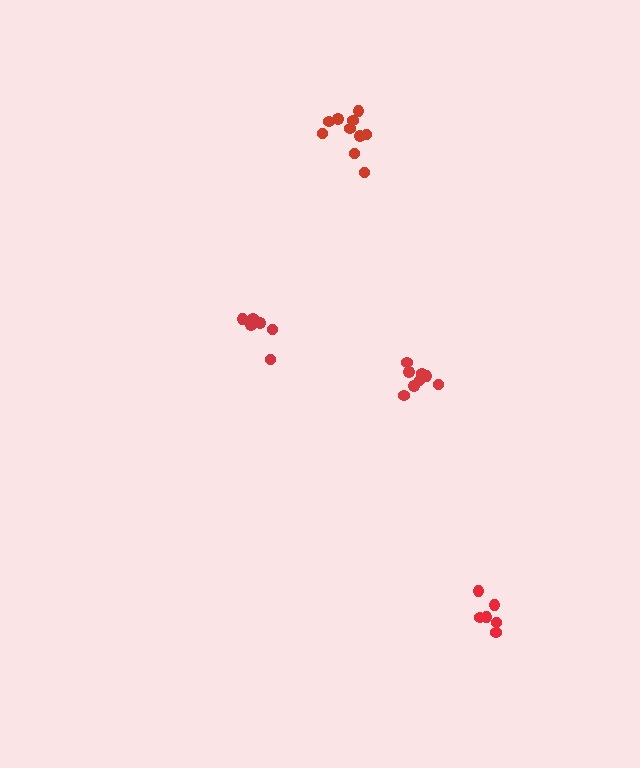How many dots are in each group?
Group 1: 8 dots, Group 2: 6 dots, Group 3: 10 dots, Group 4: 6 dots (30 total).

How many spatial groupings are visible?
There are 4 spatial groupings.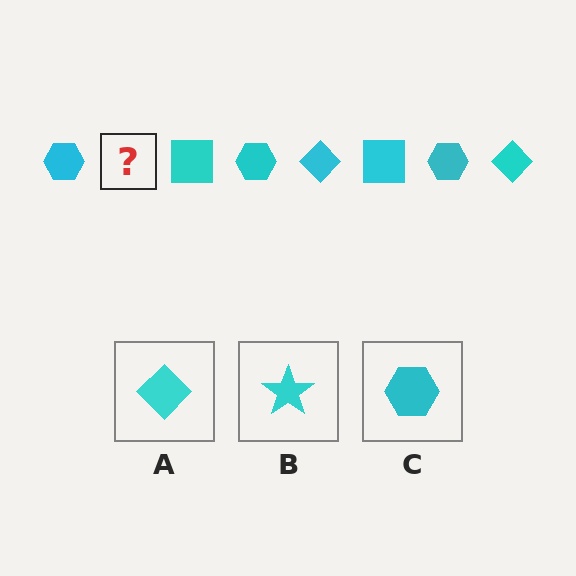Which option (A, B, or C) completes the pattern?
A.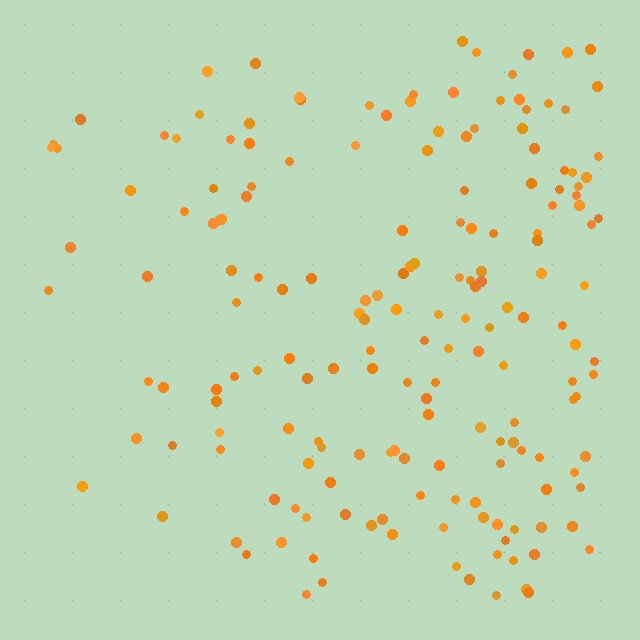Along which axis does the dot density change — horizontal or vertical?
Horizontal.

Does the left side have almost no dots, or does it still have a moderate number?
Still a moderate number, just noticeably fewer than the right.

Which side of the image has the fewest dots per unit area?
The left.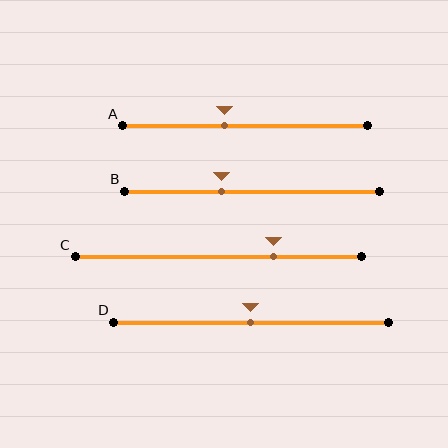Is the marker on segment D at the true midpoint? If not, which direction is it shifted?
Yes, the marker on segment D is at the true midpoint.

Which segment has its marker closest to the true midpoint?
Segment D has its marker closest to the true midpoint.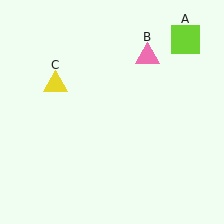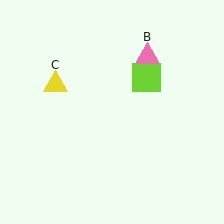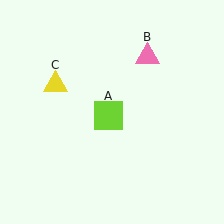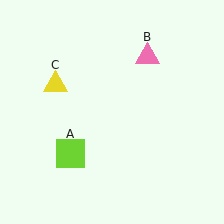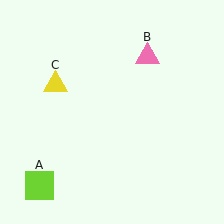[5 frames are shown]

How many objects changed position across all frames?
1 object changed position: lime square (object A).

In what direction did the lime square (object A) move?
The lime square (object A) moved down and to the left.